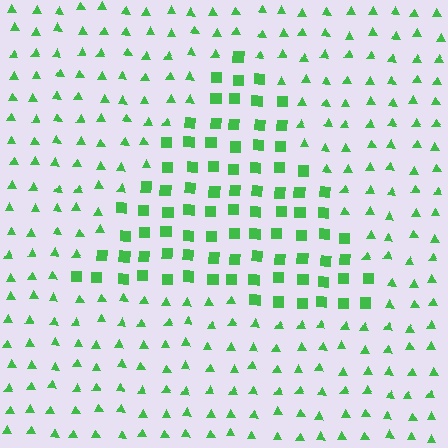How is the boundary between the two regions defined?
The boundary is defined by a change in element shape: squares inside vs. triangles outside. All elements share the same color and spacing.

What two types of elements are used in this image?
The image uses squares inside the triangle region and triangles outside it.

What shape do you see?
I see a triangle.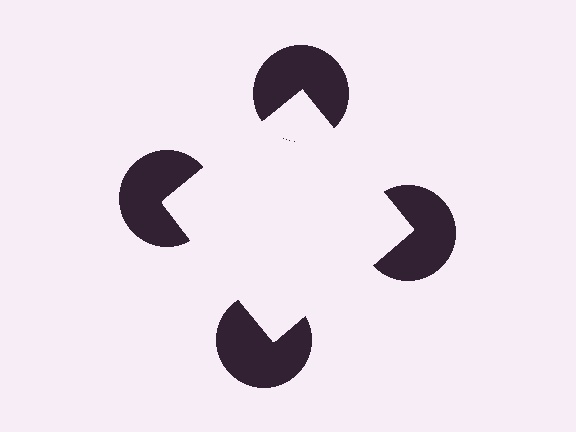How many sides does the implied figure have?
4 sides.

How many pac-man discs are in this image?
There are 4 — one at each vertex of the illusory square.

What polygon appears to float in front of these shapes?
An illusory square — its edges are inferred from the aligned wedge cuts in the pac-man discs, not physically drawn.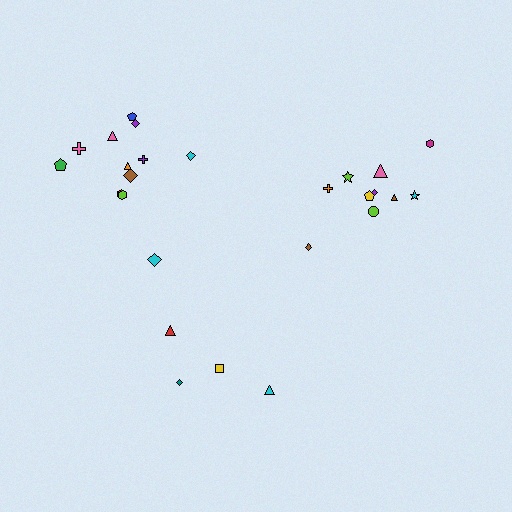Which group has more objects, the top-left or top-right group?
The top-left group.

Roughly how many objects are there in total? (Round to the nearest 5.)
Roughly 25 objects in total.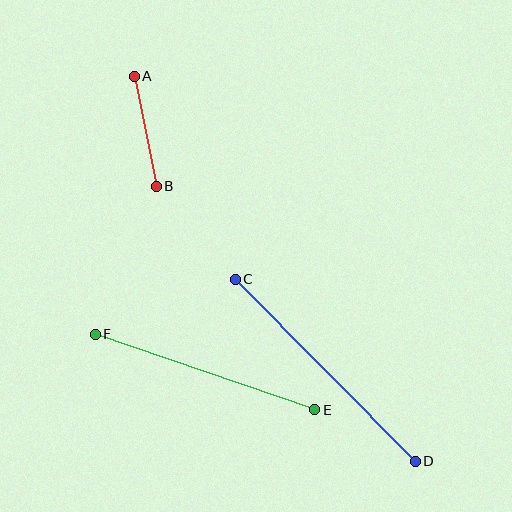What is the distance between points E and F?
The distance is approximately 232 pixels.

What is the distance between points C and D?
The distance is approximately 256 pixels.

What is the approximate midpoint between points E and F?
The midpoint is at approximately (205, 372) pixels.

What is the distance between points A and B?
The distance is approximately 112 pixels.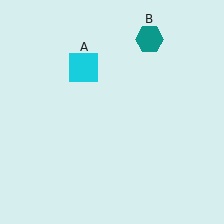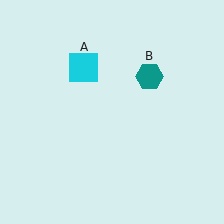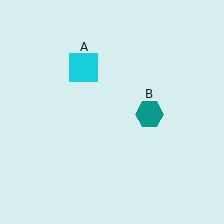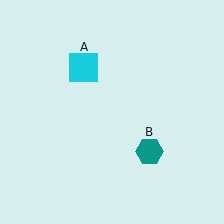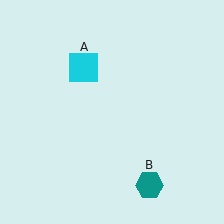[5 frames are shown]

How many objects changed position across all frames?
1 object changed position: teal hexagon (object B).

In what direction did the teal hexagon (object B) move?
The teal hexagon (object B) moved down.